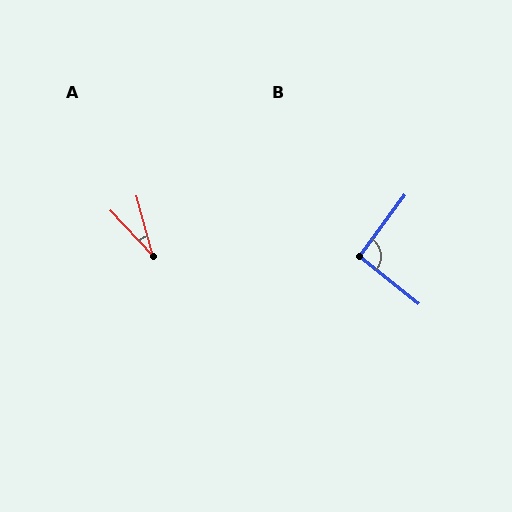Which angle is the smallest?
A, at approximately 28 degrees.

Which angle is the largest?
B, at approximately 92 degrees.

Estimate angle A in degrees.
Approximately 28 degrees.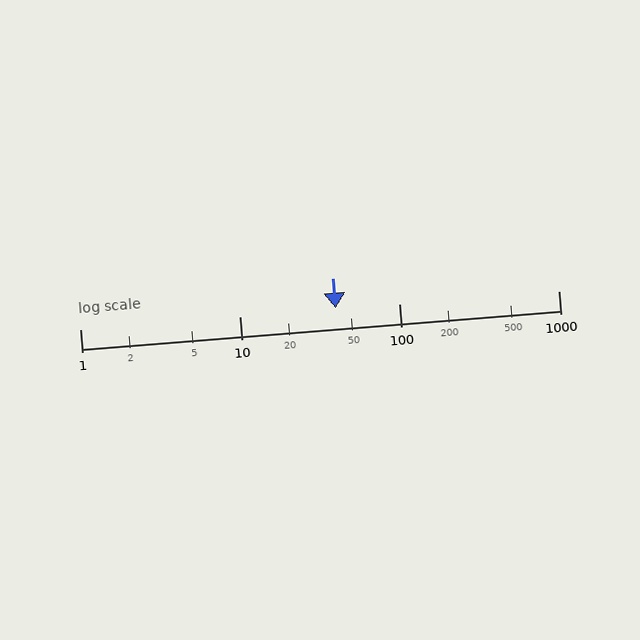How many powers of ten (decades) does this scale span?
The scale spans 3 decades, from 1 to 1000.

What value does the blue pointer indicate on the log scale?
The pointer indicates approximately 40.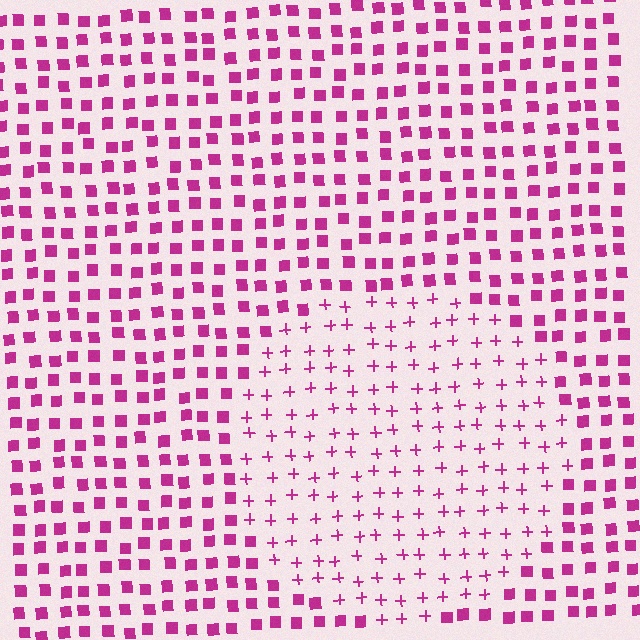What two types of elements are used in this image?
The image uses plus signs inside the circle region and squares outside it.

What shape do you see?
I see a circle.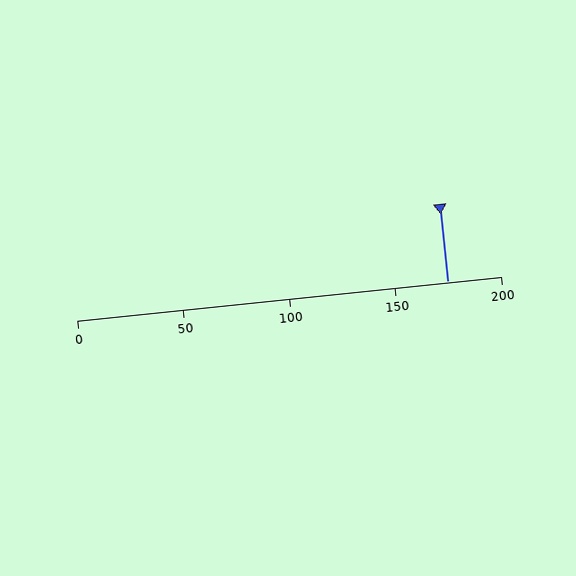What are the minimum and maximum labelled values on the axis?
The axis runs from 0 to 200.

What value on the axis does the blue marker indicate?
The marker indicates approximately 175.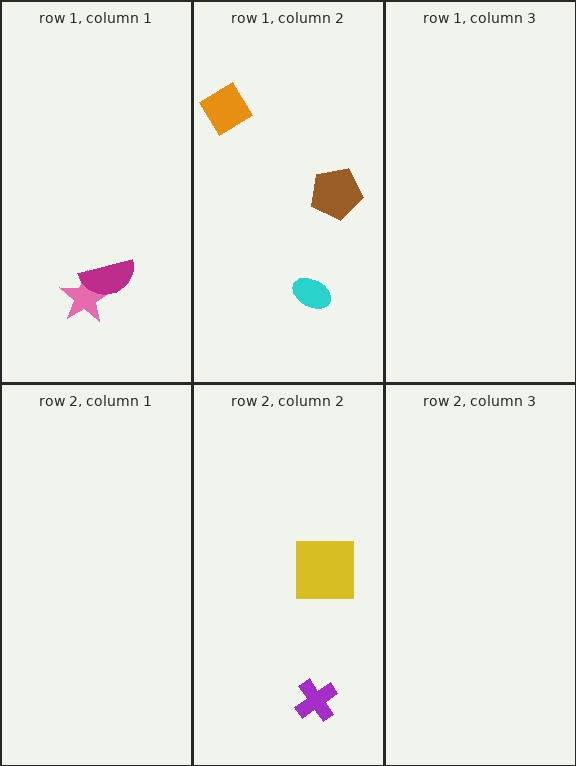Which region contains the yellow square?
The row 2, column 2 region.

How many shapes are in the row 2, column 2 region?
2.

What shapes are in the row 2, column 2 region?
The yellow square, the purple cross.